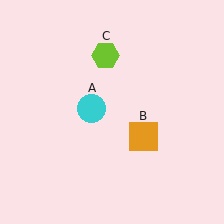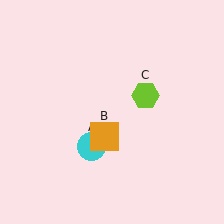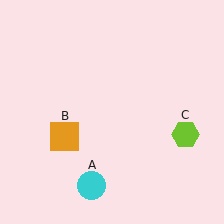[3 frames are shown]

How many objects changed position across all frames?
3 objects changed position: cyan circle (object A), orange square (object B), lime hexagon (object C).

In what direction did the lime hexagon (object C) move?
The lime hexagon (object C) moved down and to the right.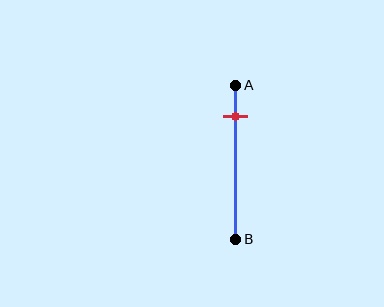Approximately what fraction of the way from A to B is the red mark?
The red mark is approximately 20% of the way from A to B.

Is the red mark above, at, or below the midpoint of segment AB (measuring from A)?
The red mark is above the midpoint of segment AB.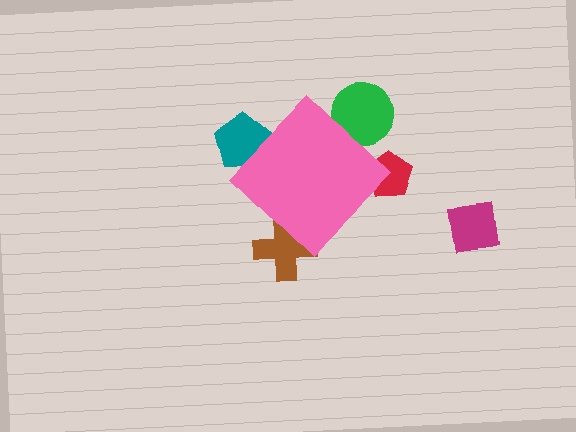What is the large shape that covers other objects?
A pink diamond.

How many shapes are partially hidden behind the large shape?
4 shapes are partially hidden.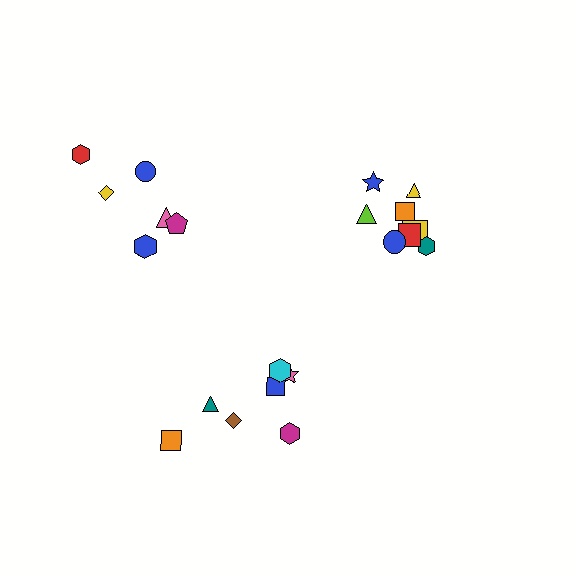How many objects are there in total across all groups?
There are 21 objects.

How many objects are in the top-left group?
There are 6 objects.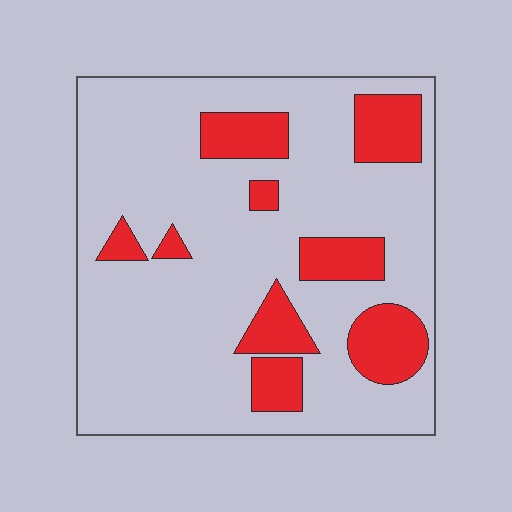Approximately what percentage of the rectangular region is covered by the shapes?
Approximately 20%.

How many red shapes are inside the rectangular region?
9.